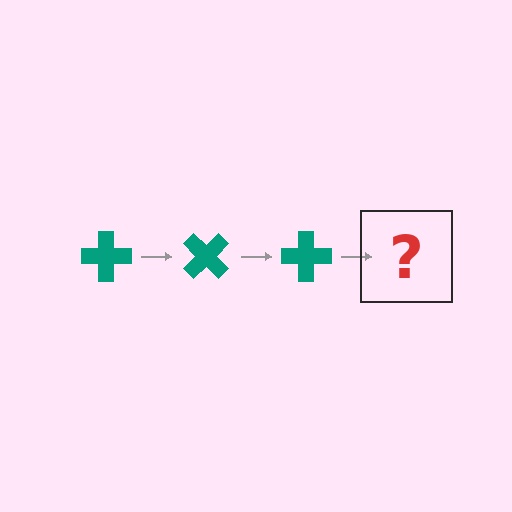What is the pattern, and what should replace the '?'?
The pattern is that the cross rotates 45 degrees each step. The '?' should be a teal cross rotated 135 degrees.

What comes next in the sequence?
The next element should be a teal cross rotated 135 degrees.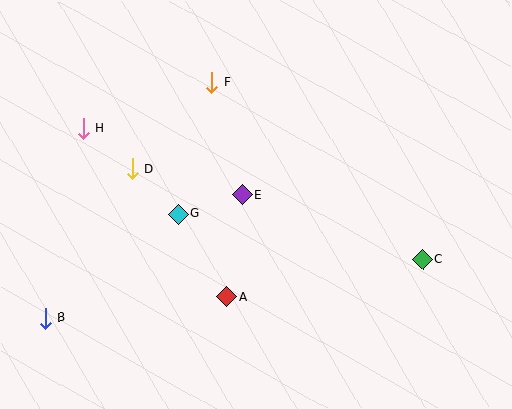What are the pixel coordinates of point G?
Point G is at (178, 214).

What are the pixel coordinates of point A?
Point A is at (226, 297).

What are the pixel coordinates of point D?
Point D is at (132, 169).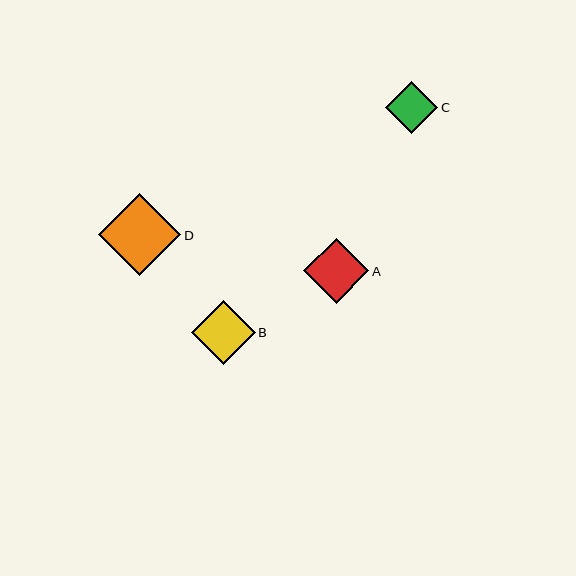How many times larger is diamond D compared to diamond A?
Diamond D is approximately 1.3 times the size of diamond A.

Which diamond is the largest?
Diamond D is the largest with a size of approximately 82 pixels.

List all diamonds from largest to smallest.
From largest to smallest: D, A, B, C.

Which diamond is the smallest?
Diamond C is the smallest with a size of approximately 52 pixels.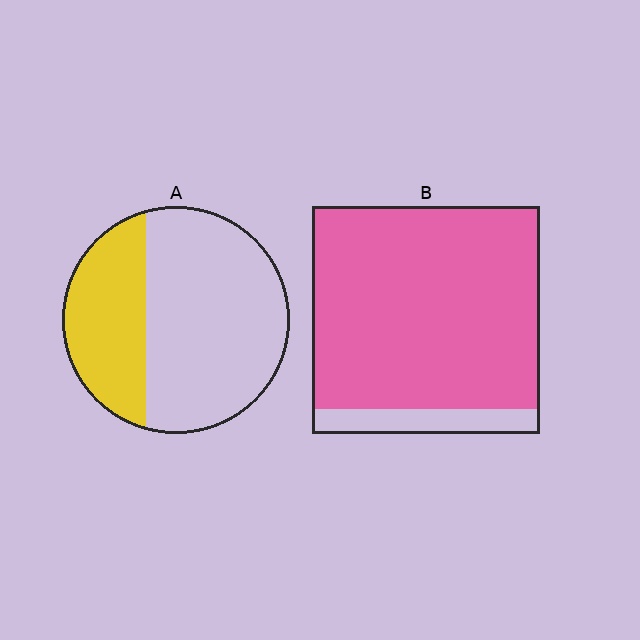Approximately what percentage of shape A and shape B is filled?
A is approximately 35% and B is approximately 90%.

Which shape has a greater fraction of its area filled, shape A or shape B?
Shape B.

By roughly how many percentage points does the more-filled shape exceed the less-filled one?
By roughly 55 percentage points (B over A).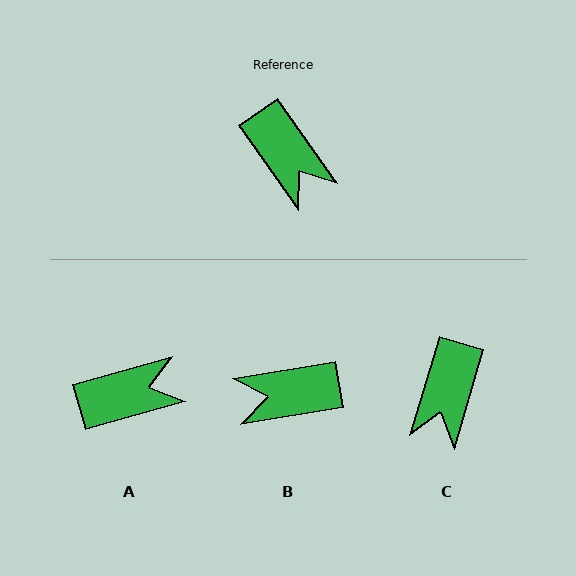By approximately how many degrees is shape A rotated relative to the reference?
Approximately 71 degrees counter-clockwise.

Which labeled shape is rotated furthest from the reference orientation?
B, about 116 degrees away.